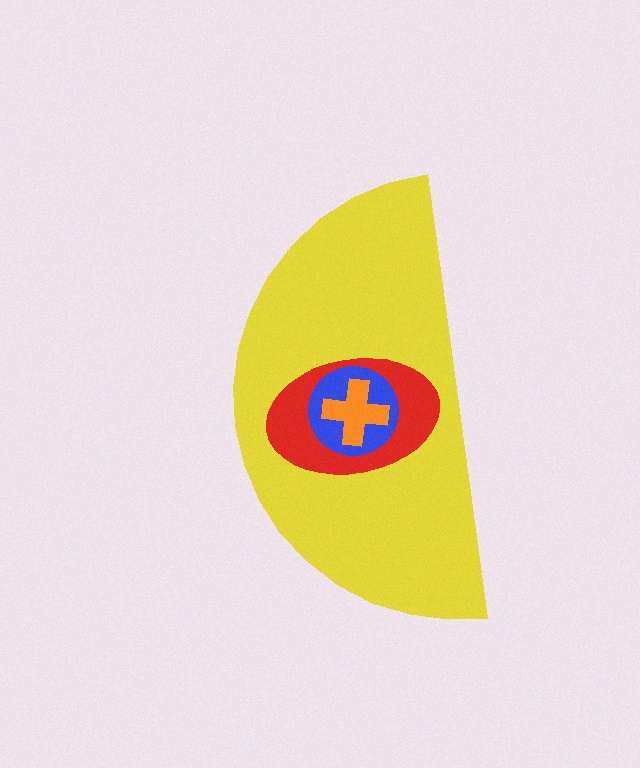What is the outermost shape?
The yellow semicircle.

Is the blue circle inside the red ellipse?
Yes.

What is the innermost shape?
The orange cross.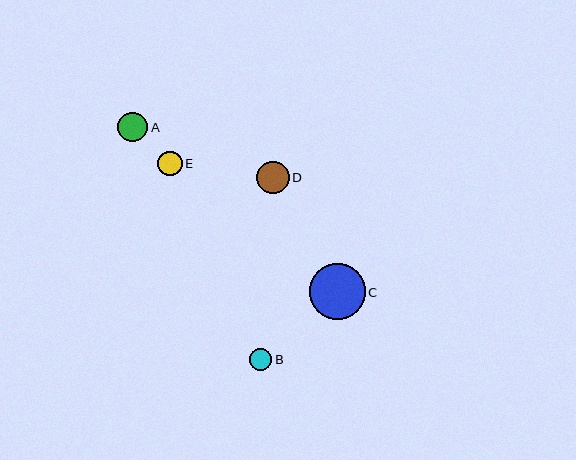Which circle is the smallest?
Circle B is the smallest with a size of approximately 22 pixels.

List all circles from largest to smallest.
From largest to smallest: C, D, A, E, B.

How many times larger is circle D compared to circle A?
Circle D is approximately 1.1 times the size of circle A.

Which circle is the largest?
Circle C is the largest with a size of approximately 56 pixels.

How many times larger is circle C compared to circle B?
Circle C is approximately 2.5 times the size of circle B.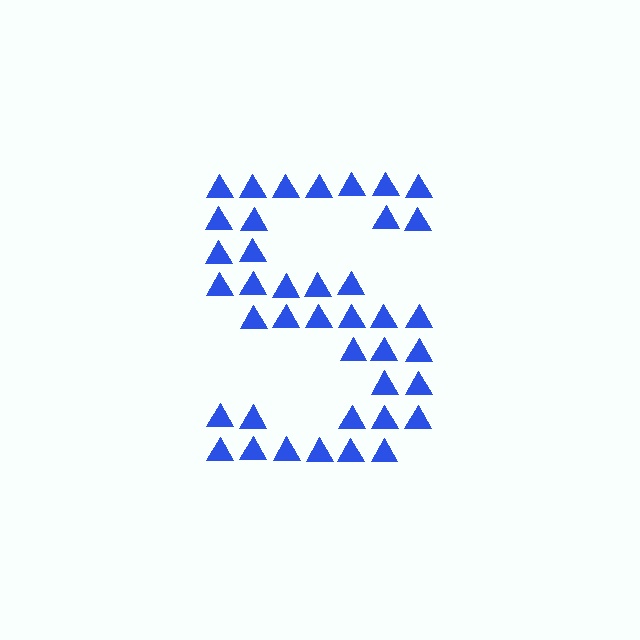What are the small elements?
The small elements are triangles.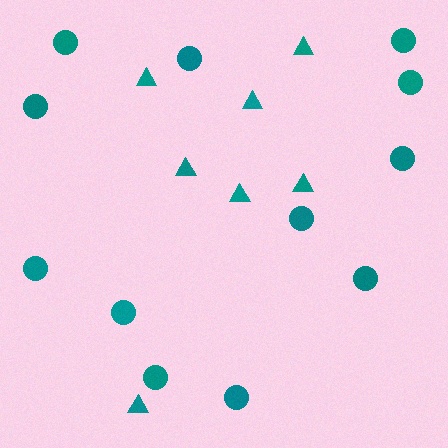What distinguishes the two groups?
There are 2 groups: one group of triangles (7) and one group of circles (12).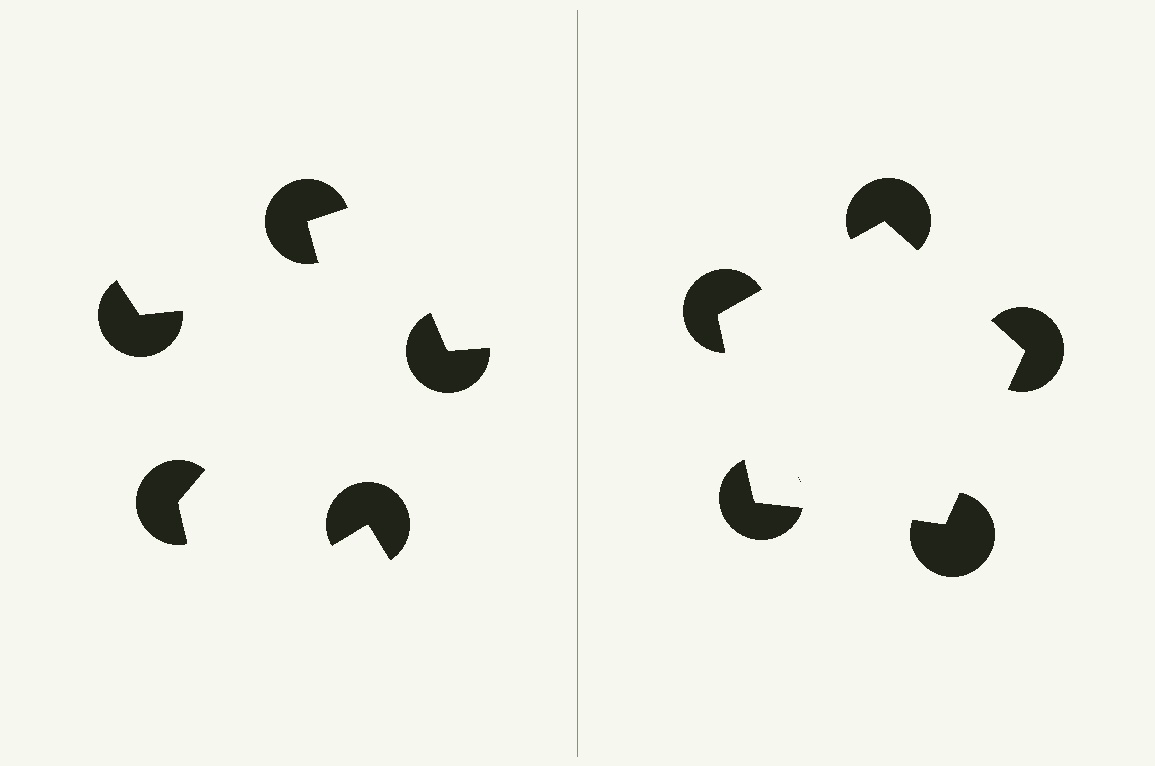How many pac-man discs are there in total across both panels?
10 — 5 on each side.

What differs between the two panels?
The pac-man discs are positioned identically on both sides; only the wedge orientations differ. On the right they align to a pentagon; on the left they are misaligned.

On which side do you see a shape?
An illusory pentagon appears on the right side. On the left side the wedge cuts are rotated, so no coherent shape forms.